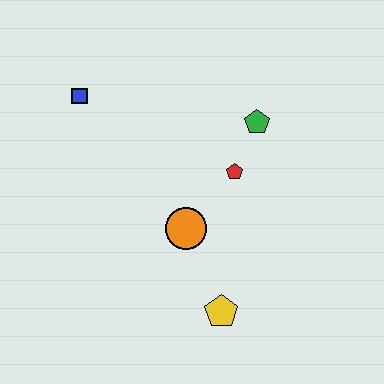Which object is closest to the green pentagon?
The red pentagon is closest to the green pentagon.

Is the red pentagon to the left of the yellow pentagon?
No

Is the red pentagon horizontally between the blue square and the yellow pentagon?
No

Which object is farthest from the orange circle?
The blue square is farthest from the orange circle.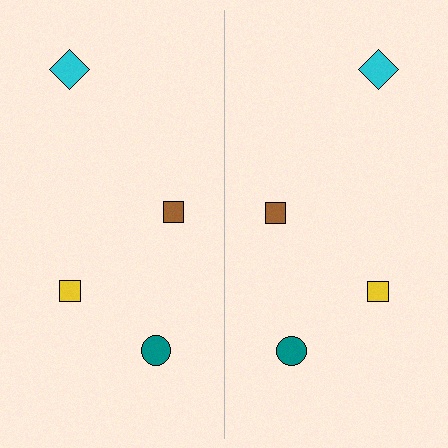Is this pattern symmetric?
Yes, this pattern has bilateral (reflection) symmetry.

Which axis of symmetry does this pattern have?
The pattern has a vertical axis of symmetry running through the center of the image.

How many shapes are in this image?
There are 8 shapes in this image.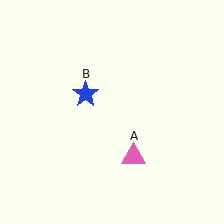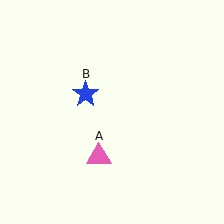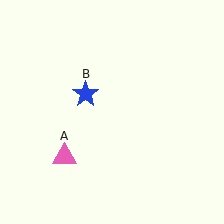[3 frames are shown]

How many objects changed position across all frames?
1 object changed position: pink triangle (object A).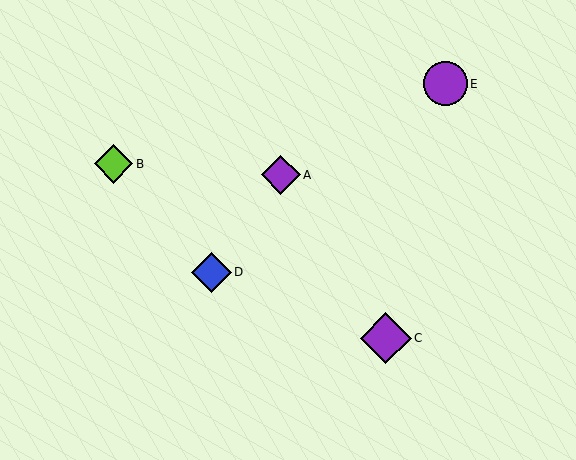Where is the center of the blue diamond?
The center of the blue diamond is at (211, 272).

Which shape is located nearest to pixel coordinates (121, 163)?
The lime diamond (labeled B) at (113, 164) is nearest to that location.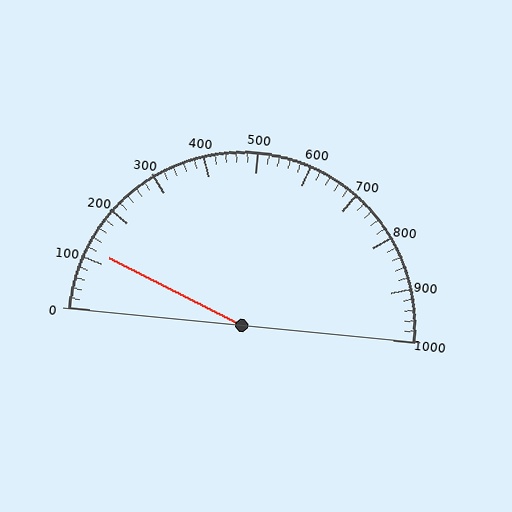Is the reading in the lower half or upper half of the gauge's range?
The reading is in the lower half of the range (0 to 1000).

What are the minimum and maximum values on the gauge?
The gauge ranges from 0 to 1000.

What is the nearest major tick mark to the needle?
The nearest major tick mark is 100.